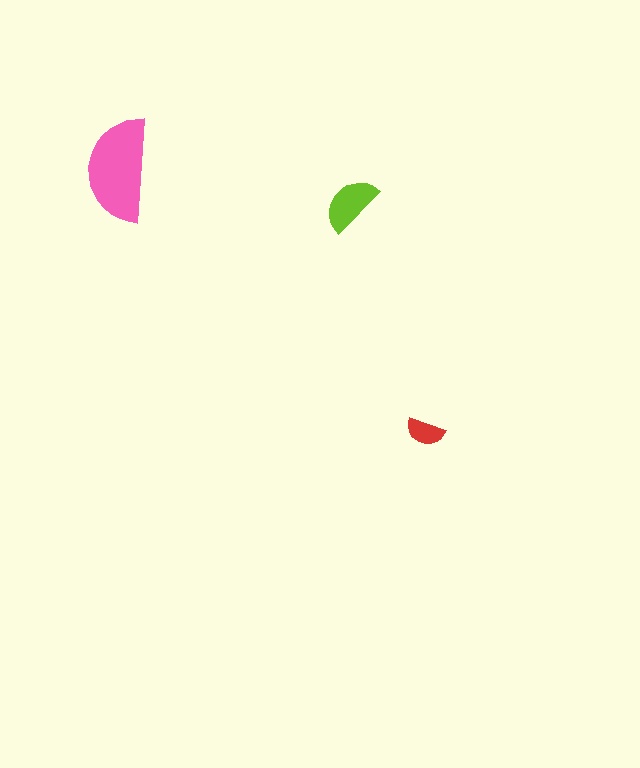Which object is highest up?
The pink semicircle is topmost.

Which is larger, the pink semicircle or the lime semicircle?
The pink one.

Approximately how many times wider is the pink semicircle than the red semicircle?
About 2.5 times wider.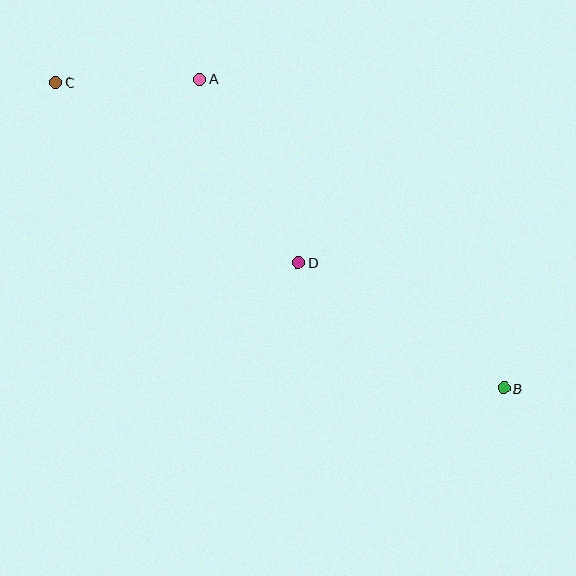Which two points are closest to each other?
Points A and C are closest to each other.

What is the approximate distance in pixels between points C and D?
The distance between C and D is approximately 302 pixels.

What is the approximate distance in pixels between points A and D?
The distance between A and D is approximately 208 pixels.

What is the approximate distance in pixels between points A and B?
The distance between A and B is approximately 433 pixels.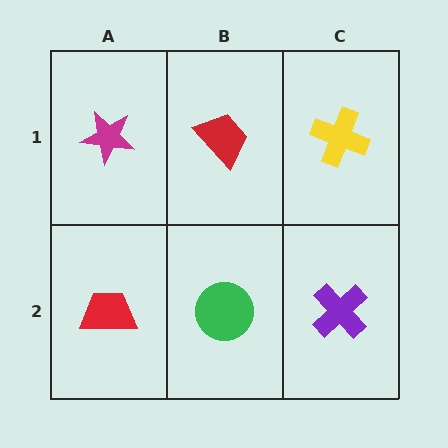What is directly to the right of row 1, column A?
A red trapezoid.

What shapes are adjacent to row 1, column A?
A red trapezoid (row 2, column A), a red trapezoid (row 1, column B).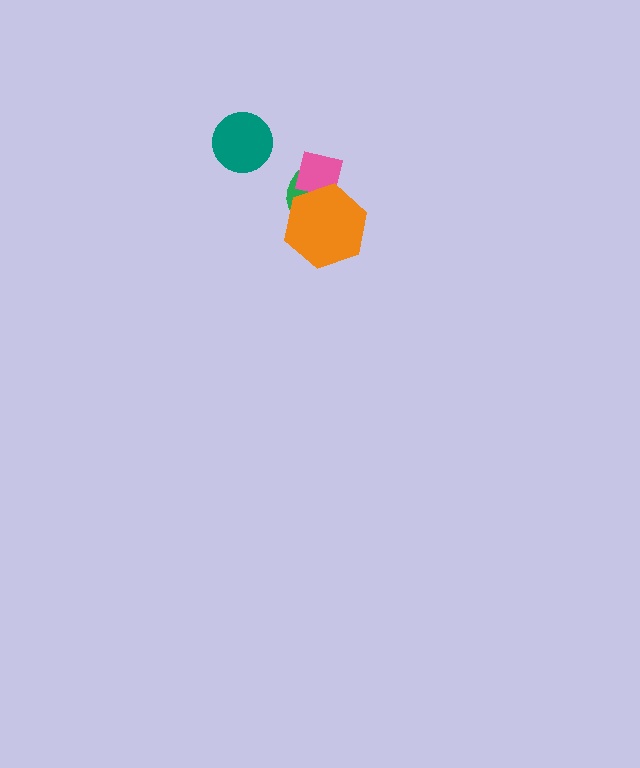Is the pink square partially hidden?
Yes, it is partially covered by another shape.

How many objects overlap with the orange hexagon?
2 objects overlap with the orange hexagon.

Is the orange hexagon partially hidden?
No, no other shape covers it.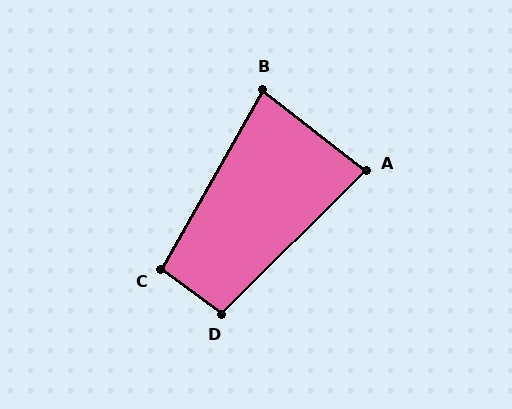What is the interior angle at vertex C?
Approximately 97 degrees (obtuse).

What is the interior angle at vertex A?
Approximately 83 degrees (acute).